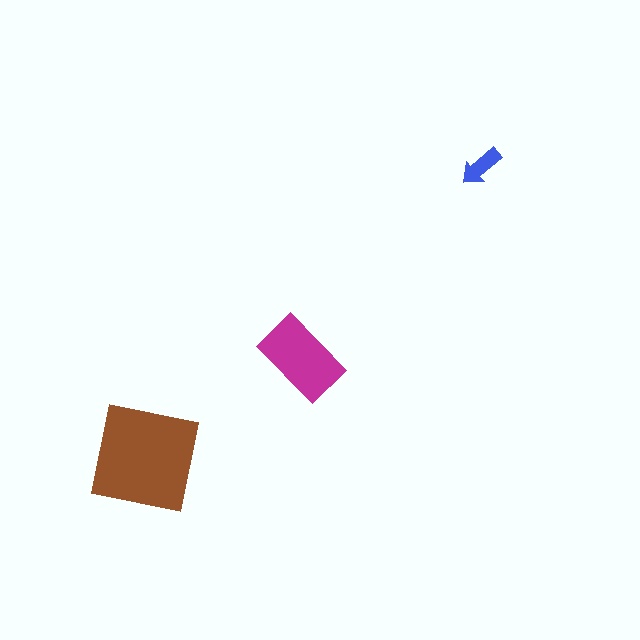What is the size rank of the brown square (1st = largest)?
1st.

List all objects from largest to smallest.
The brown square, the magenta rectangle, the blue arrow.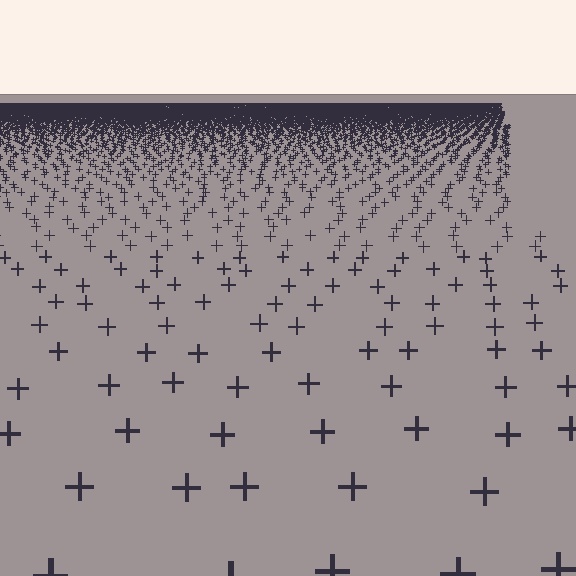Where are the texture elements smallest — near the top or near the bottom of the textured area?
Near the top.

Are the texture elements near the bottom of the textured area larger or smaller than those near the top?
Larger. Near the bottom, elements are closer to the viewer and appear at a bigger on-screen size.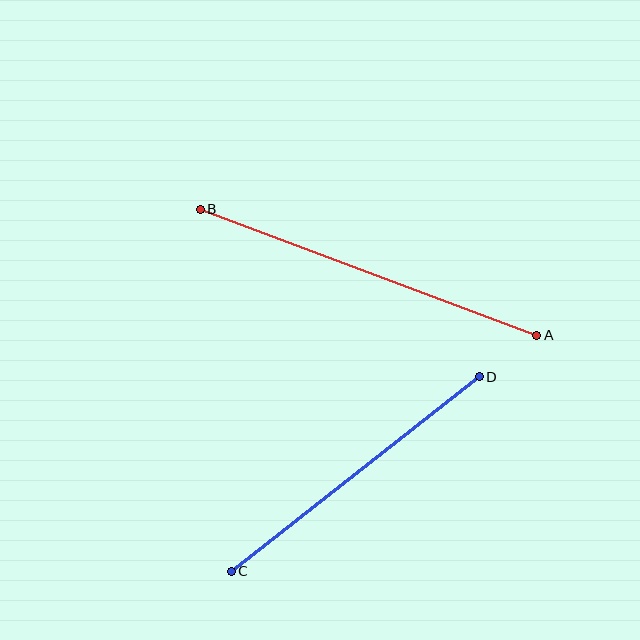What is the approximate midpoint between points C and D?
The midpoint is at approximately (355, 474) pixels.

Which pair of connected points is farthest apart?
Points A and B are farthest apart.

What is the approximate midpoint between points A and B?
The midpoint is at approximately (369, 272) pixels.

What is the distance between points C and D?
The distance is approximately 315 pixels.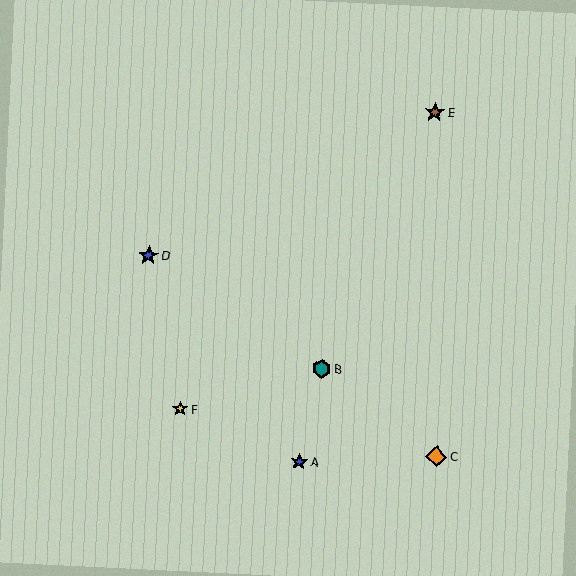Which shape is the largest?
The orange diamond (labeled C) is the largest.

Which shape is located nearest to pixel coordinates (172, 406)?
The yellow star (labeled F) at (180, 409) is nearest to that location.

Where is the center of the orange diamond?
The center of the orange diamond is at (436, 457).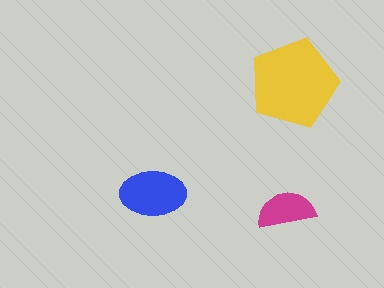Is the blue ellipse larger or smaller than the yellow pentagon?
Smaller.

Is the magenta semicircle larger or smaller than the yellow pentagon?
Smaller.